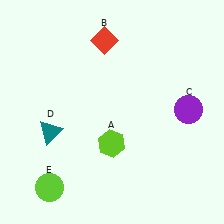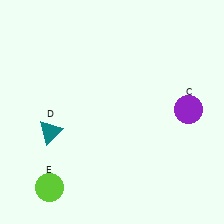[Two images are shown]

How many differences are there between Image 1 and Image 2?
There are 2 differences between the two images.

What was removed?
The lime hexagon (A), the red diamond (B) were removed in Image 2.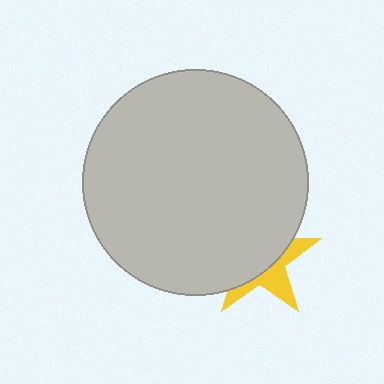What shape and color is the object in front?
The object in front is a light gray circle.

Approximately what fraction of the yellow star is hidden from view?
Roughly 63% of the yellow star is hidden behind the light gray circle.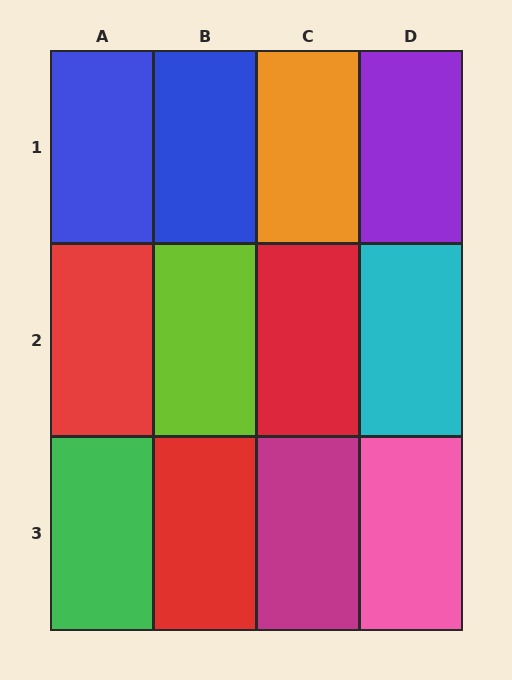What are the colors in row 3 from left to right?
Green, red, magenta, pink.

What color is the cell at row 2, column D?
Cyan.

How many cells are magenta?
1 cell is magenta.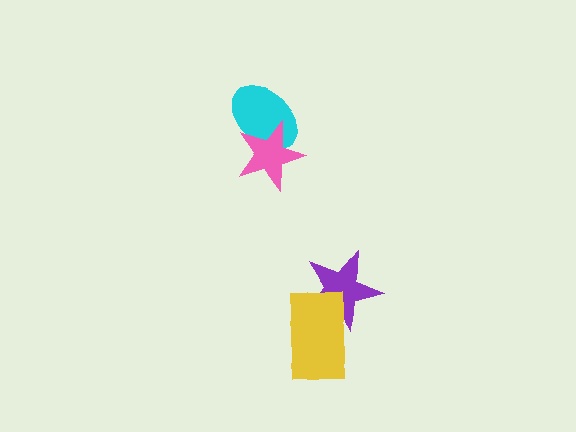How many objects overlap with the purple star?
1 object overlaps with the purple star.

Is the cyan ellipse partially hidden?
Yes, it is partially covered by another shape.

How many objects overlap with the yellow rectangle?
1 object overlaps with the yellow rectangle.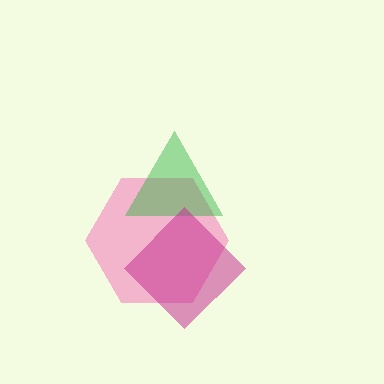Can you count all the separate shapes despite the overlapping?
Yes, there are 3 separate shapes.